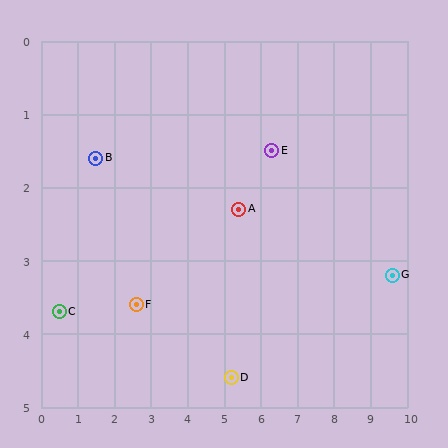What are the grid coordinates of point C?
Point C is at approximately (0.5, 3.7).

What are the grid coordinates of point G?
Point G is at approximately (9.6, 3.2).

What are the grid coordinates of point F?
Point F is at approximately (2.6, 3.6).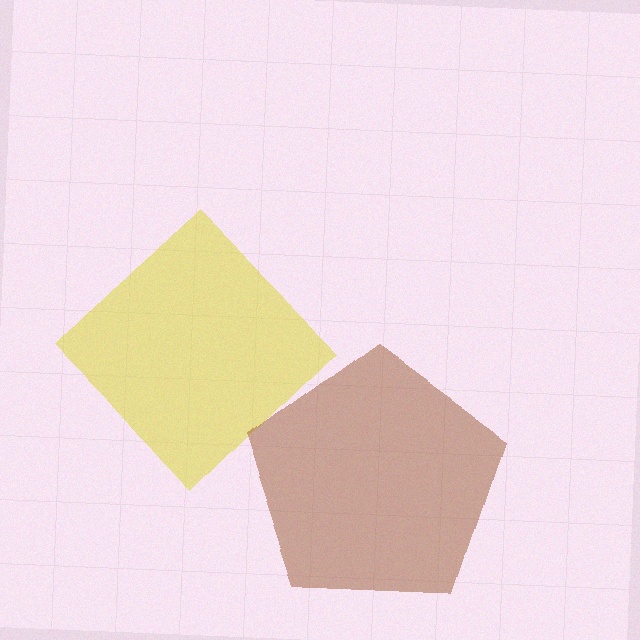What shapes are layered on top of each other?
The layered shapes are: a yellow diamond, a brown pentagon.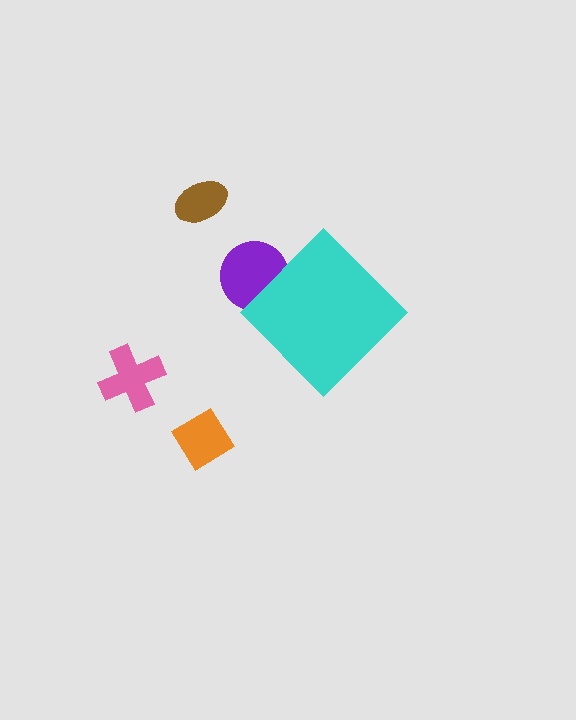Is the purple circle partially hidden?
Yes, the purple circle is partially hidden behind the cyan diamond.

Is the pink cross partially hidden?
No, the pink cross is fully visible.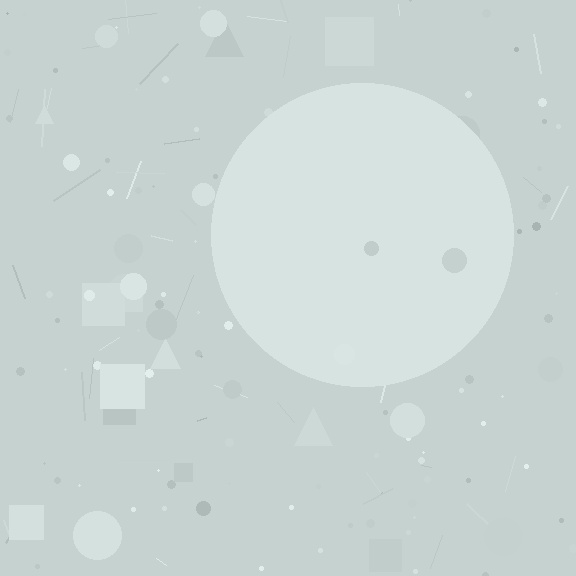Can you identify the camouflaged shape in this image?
The camouflaged shape is a circle.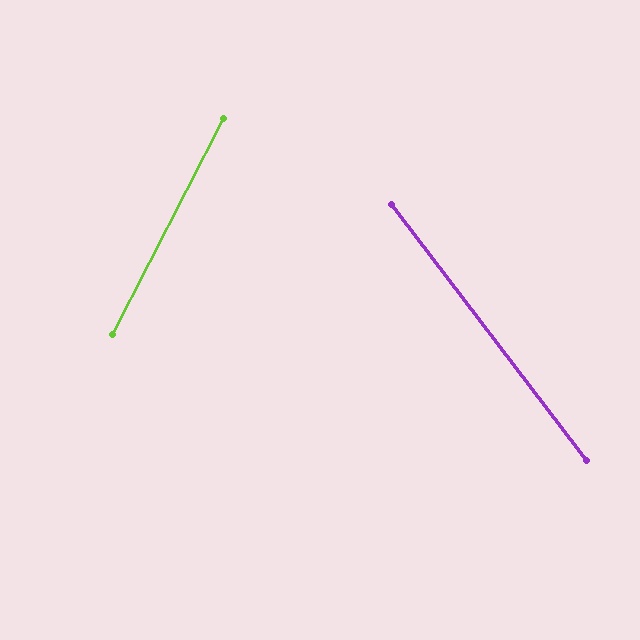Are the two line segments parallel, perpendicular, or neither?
Neither parallel nor perpendicular — they differ by about 65°.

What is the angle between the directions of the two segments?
Approximately 65 degrees.